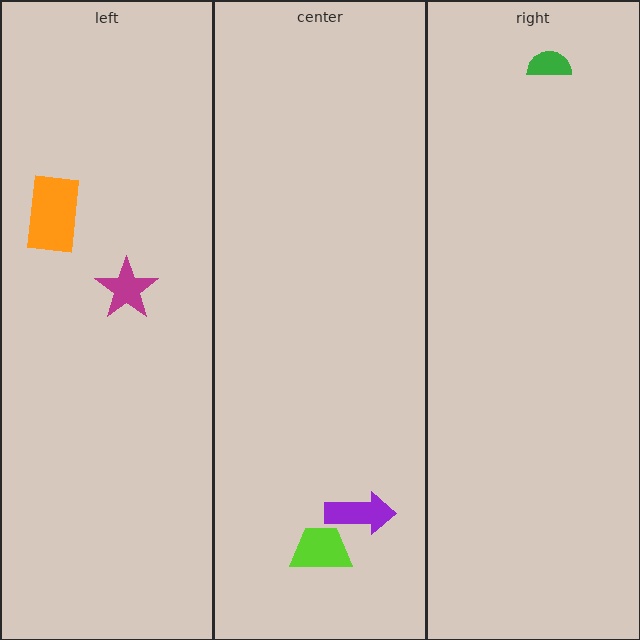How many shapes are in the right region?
1.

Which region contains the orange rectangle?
The left region.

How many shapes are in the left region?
2.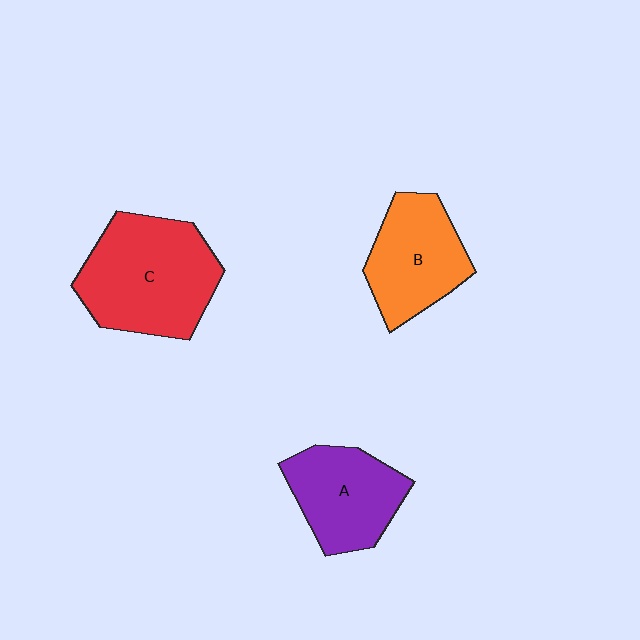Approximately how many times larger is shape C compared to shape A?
Approximately 1.4 times.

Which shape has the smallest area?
Shape A (purple).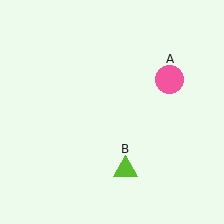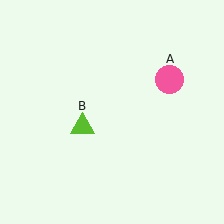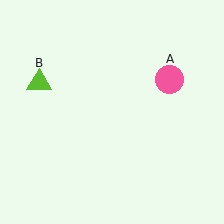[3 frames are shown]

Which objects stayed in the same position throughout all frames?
Pink circle (object A) remained stationary.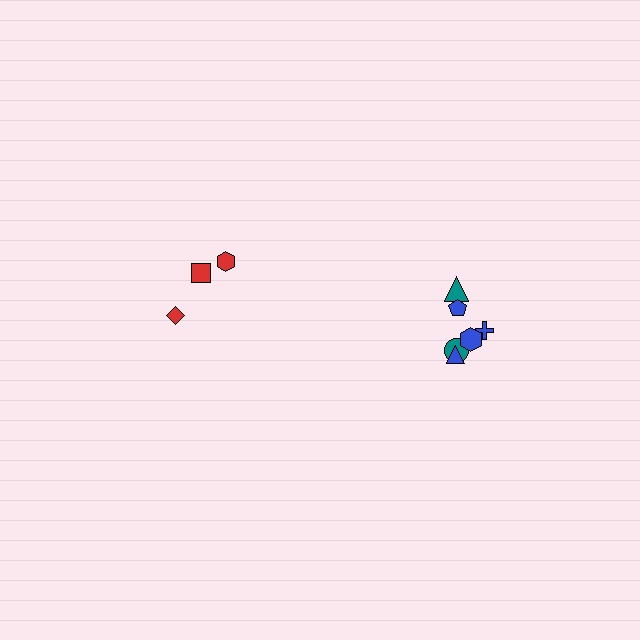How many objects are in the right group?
There are 6 objects.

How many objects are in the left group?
There are 3 objects.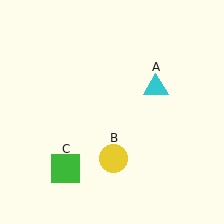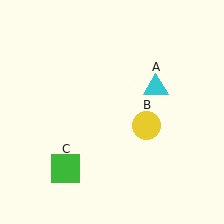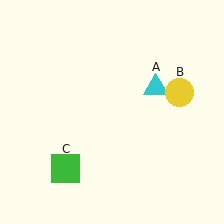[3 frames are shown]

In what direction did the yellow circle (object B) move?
The yellow circle (object B) moved up and to the right.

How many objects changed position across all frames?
1 object changed position: yellow circle (object B).